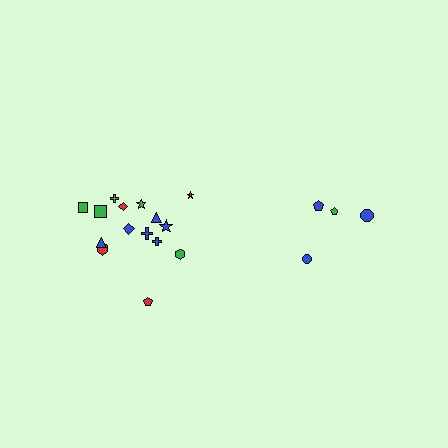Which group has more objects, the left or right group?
The left group.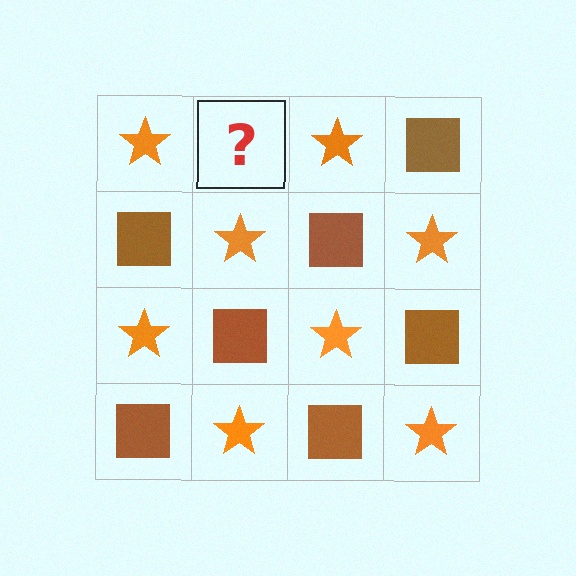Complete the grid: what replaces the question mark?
The question mark should be replaced with a brown square.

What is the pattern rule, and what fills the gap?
The rule is that it alternates orange star and brown square in a checkerboard pattern. The gap should be filled with a brown square.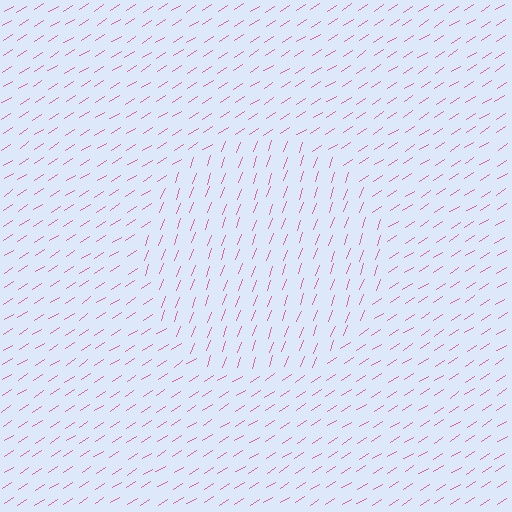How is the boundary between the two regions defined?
The boundary is defined purely by a change in line orientation (approximately 37 degrees difference). All lines are the same color and thickness.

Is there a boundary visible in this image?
Yes, there is a texture boundary formed by a change in line orientation.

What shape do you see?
I see a circle.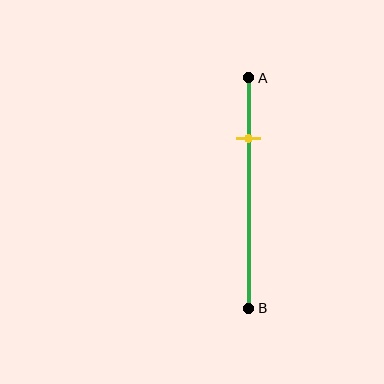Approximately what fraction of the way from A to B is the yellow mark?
The yellow mark is approximately 25% of the way from A to B.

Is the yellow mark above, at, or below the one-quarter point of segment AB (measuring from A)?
The yellow mark is approximately at the one-quarter point of segment AB.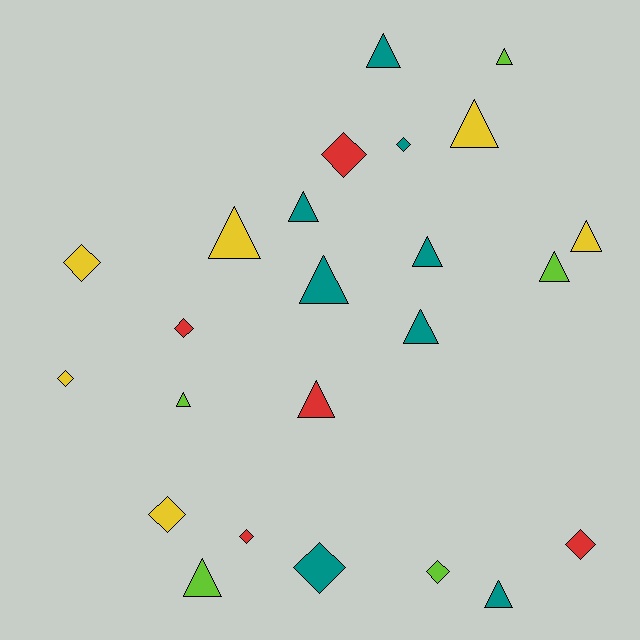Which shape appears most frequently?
Triangle, with 14 objects.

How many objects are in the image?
There are 24 objects.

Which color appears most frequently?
Teal, with 8 objects.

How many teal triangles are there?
There are 6 teal triangles.